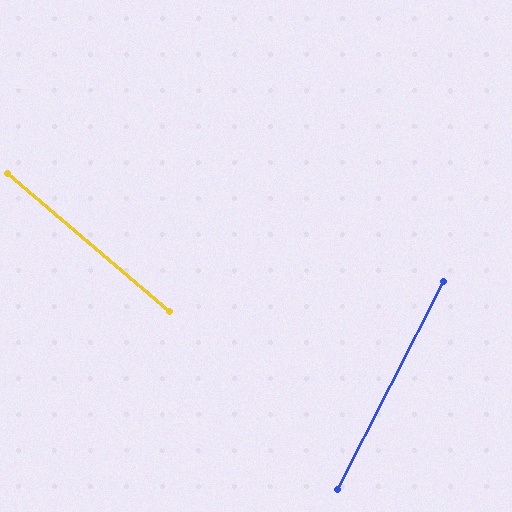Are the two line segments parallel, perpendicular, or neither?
Neither parallel nor perpendicular — they differ by about 77°.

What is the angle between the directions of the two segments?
Approximately 77 degrees.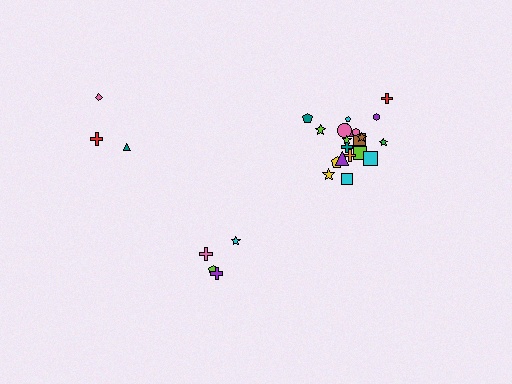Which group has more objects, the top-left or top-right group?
The top-right group.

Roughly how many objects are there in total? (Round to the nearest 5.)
Roughly 30 objects in total.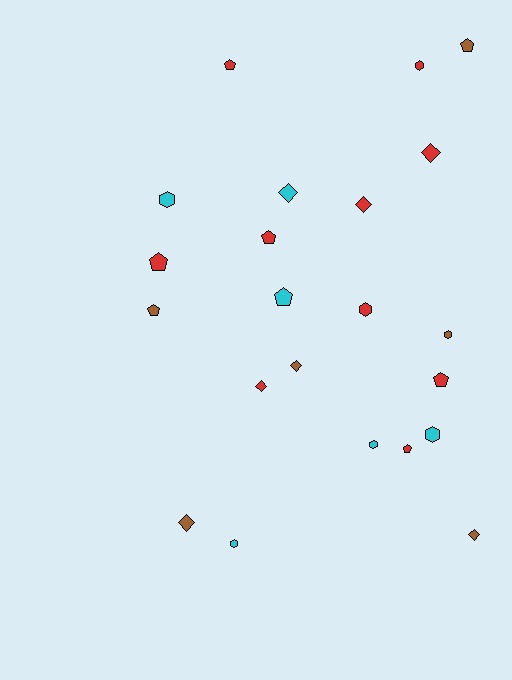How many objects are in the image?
There are 22 objects.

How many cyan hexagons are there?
There are 4 cyan hexagons.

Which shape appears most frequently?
Pentagon, with 8 objects.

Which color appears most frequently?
Red, with 10 objects.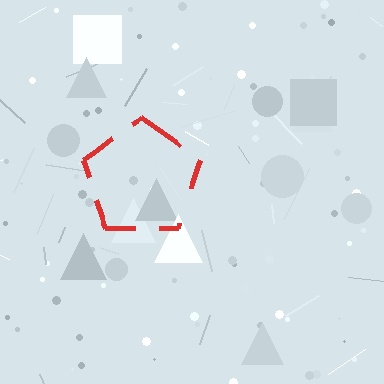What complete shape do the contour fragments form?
The contour fragments form a pentagon.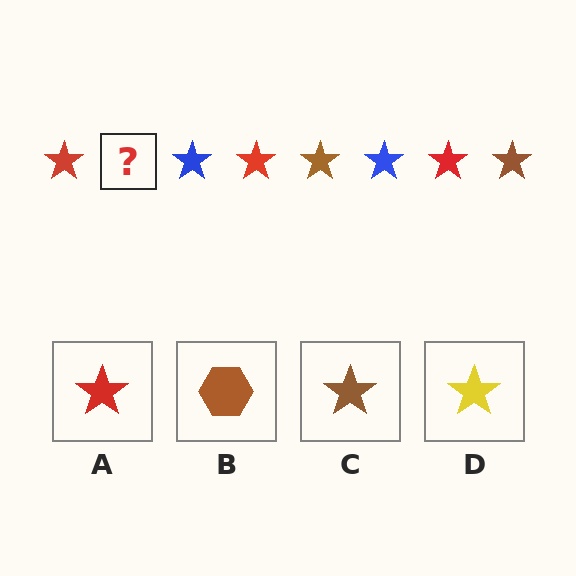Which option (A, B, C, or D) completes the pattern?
C.